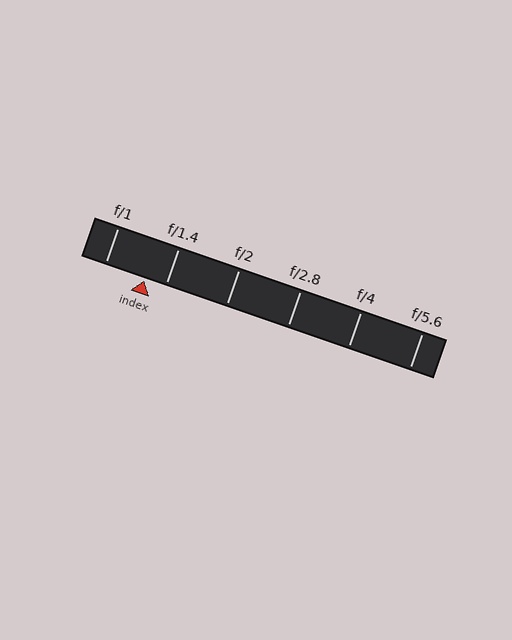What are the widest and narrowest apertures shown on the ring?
The widest aperture shown is f/1 and the narrowest is f/5.6.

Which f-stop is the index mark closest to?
The index mark is closest to f/1.4.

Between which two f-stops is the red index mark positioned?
The index mark is between f/1 and f/1.4.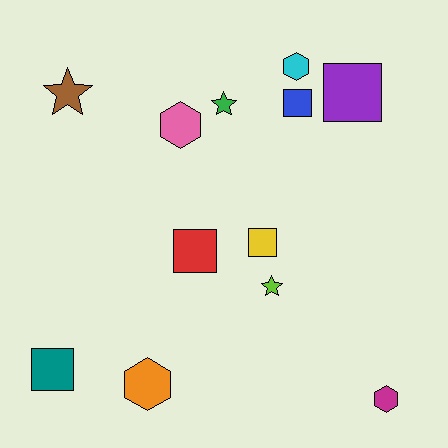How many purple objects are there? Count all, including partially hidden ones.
There is 1 purple object.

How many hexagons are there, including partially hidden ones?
There are 4 hexagons.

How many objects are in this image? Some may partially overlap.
There are 12 objects.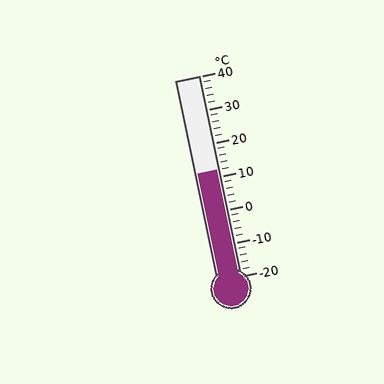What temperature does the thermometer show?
The thermometer shows approximately 12°C.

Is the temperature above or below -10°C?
The temperature is above -10°C.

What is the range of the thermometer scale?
The thermometer scale ranges from -20°C to 40°C.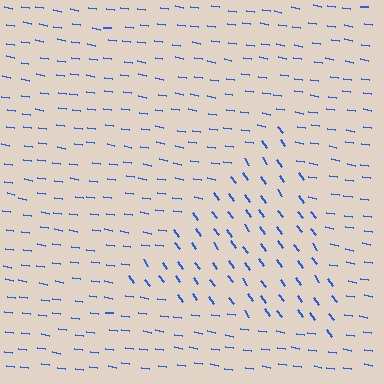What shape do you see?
I see a triangle.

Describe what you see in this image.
The image is filled with small blue line segments. A triangle region in the image has lines oriented differently from the surrounding lines, creating a visible texture boundary.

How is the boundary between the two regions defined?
The boundary is defined purely by a change in line orientation (approximately 45 degrees difference). All lines are the same color and thickness.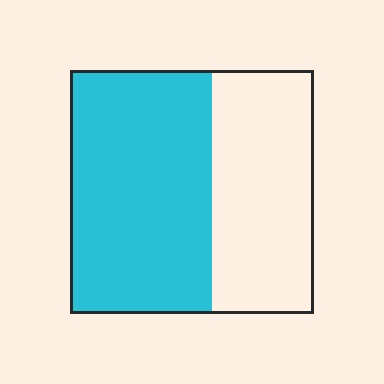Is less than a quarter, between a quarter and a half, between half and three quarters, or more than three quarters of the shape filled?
Between half and three quarters.